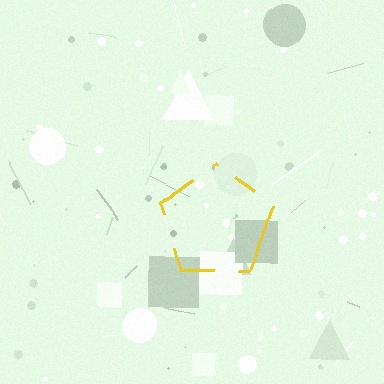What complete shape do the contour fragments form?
The contour fragments form a pentagon.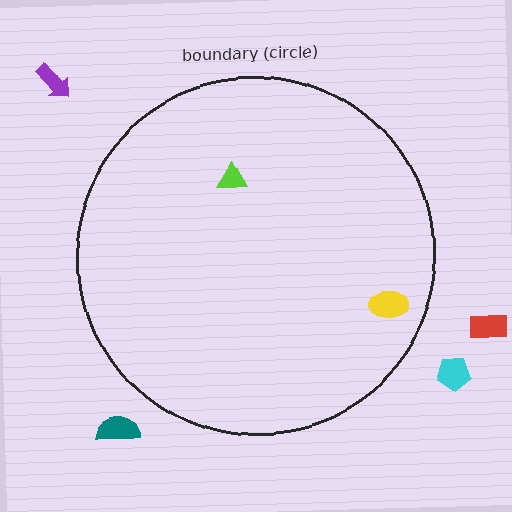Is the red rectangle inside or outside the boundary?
Outside.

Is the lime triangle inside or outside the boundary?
Inside.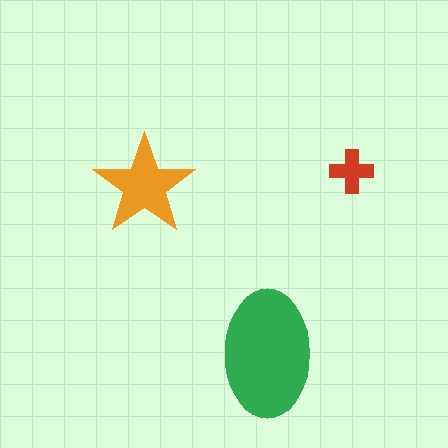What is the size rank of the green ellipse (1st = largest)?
1st.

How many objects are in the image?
There are 3 objects in the image.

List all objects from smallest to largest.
The red cross, the orange star, the green ellipse.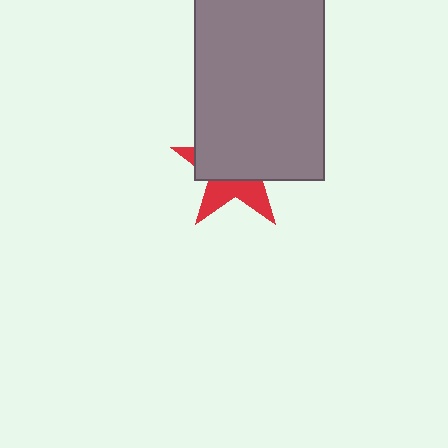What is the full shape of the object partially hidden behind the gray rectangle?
The partially hidden object is a red star.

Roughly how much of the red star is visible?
A small part of it is visible (roughly 36%).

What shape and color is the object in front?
The object in front is a gray rectangle.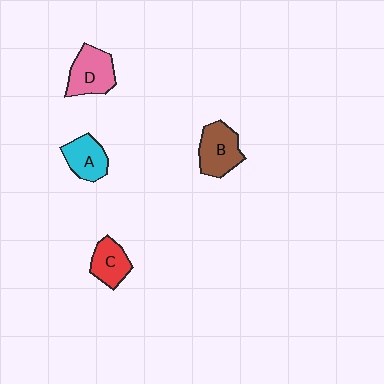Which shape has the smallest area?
Shape C (red).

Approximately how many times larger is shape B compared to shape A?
Approximately 1.2 times.